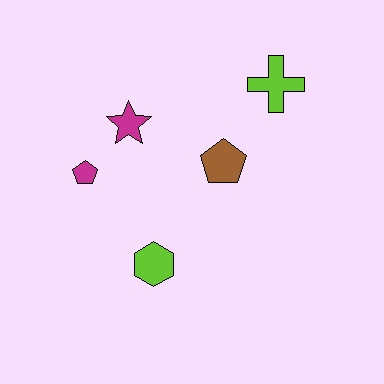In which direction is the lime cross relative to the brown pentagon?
The lime cross is above the brown pentagon.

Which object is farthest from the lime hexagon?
The lime cross is farthest from the lime hexagon.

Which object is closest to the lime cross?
The brown pentagon is closest to the lime cross.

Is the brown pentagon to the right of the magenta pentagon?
Yes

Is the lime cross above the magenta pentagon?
Yes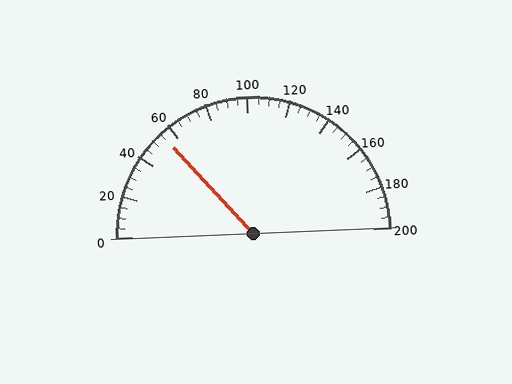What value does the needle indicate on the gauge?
The needle indicates approximately 55.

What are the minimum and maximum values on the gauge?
The gauge ranges from 0 to 200.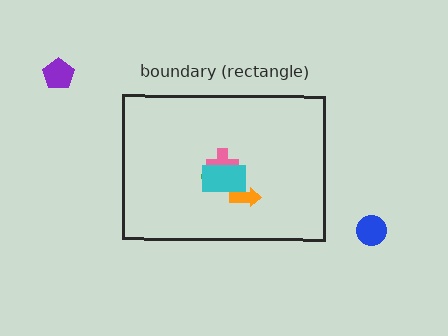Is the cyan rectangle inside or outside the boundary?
Inside.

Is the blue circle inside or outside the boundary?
Outside.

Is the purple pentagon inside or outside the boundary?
Outside.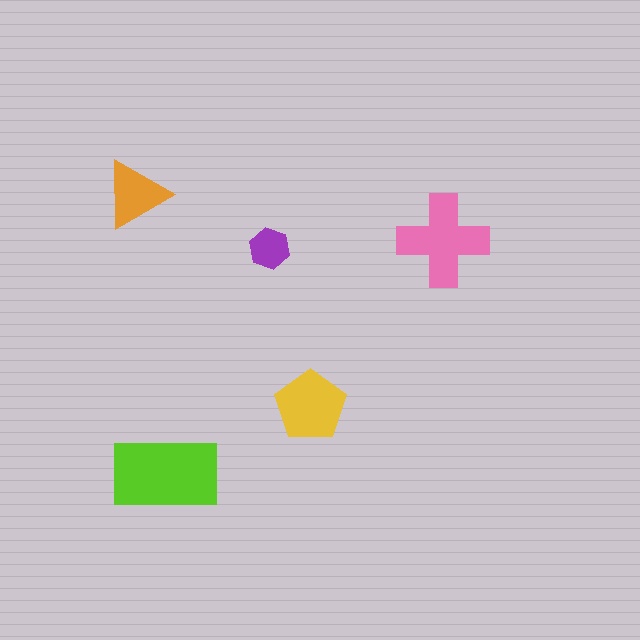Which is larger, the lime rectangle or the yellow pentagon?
The lime rectangle.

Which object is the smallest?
The purple hexagon.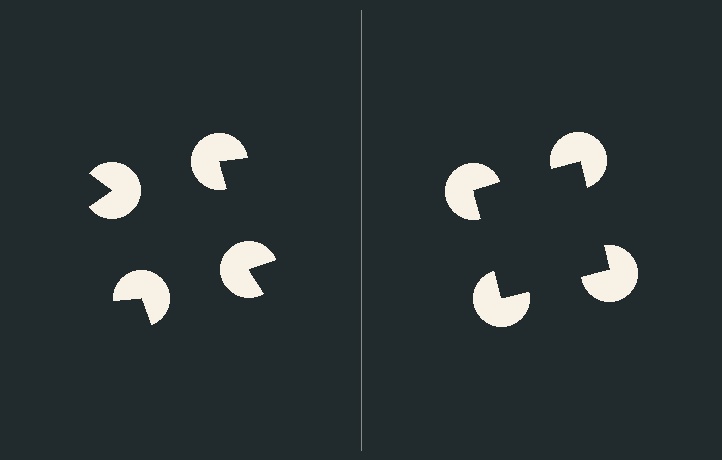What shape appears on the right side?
An illusory square.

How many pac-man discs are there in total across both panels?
8 — 4 on each side.